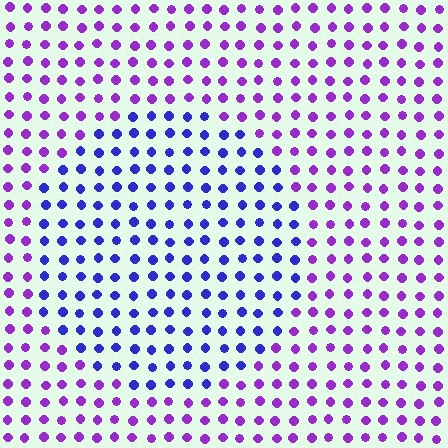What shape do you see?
I see a circle.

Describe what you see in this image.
The image is filled with small purple elements in a uniform arrangement. A circle-shaped region is visible where the elements are tinted to a slightly different hue, forming a subtle color boundary.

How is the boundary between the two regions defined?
The boundary is defined purely by a slight shift in hue (about 41 degrees). Spacing, size, and orientation are identical on both sides.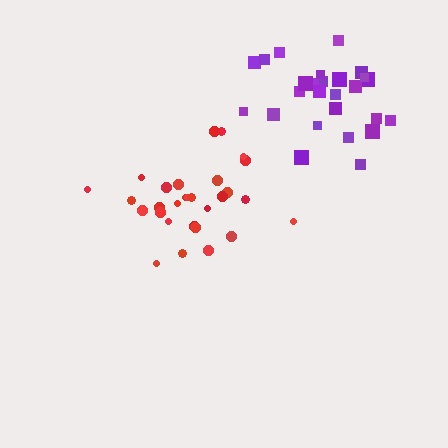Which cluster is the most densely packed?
Red.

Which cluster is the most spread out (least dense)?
Purple.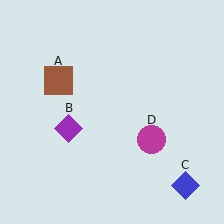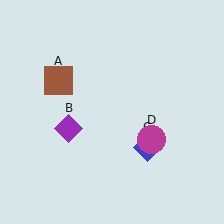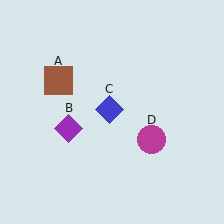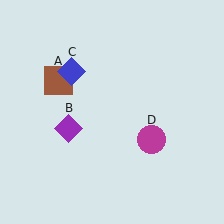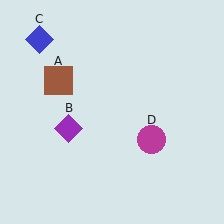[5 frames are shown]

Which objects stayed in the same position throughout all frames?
Brown square (object A) and purple diamond (object B) and magenta circle (object D) remained stationary.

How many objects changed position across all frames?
1 object changed position: blue diamond (object C).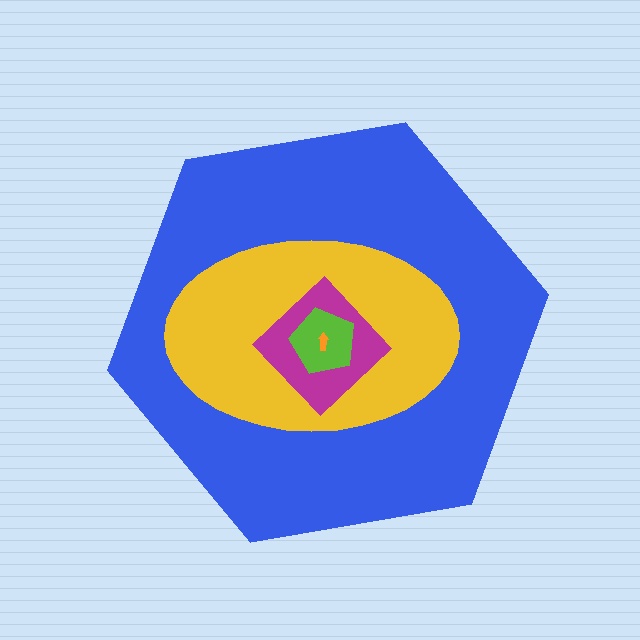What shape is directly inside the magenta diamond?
The lime pentagon.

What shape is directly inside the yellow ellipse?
The magenta diamond.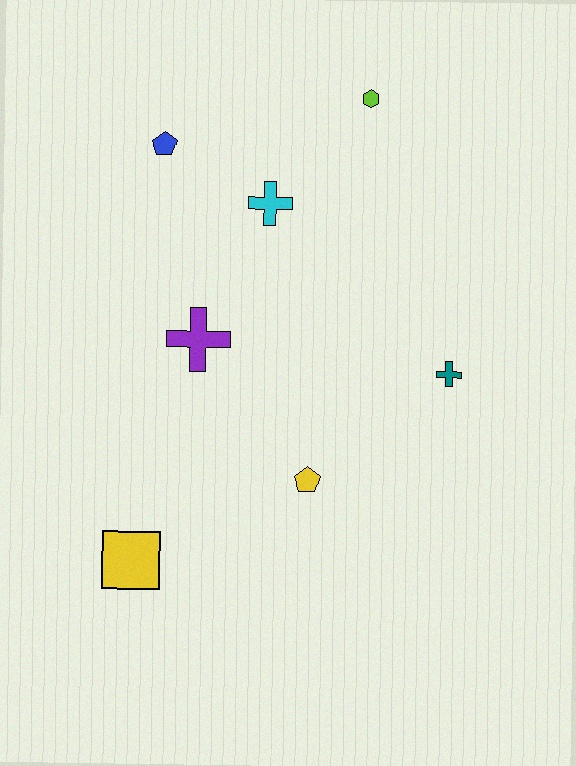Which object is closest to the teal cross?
The yellow pentagon is closest to the teal cross.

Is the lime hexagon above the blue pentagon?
Yes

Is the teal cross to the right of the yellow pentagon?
Yes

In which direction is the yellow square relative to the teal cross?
The yellow square is to the left of the teal cross.